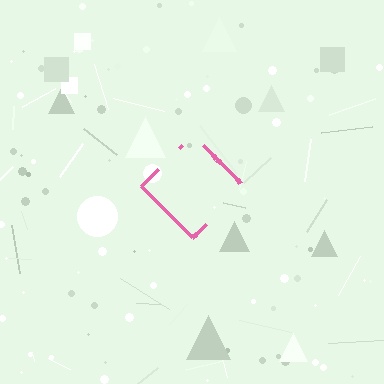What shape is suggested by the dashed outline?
The dashed outline suggests a diamond.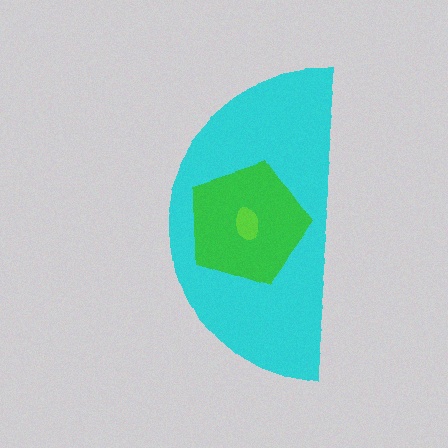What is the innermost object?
The lime ellipse.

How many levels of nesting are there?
3.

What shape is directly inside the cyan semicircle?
The green pentagon.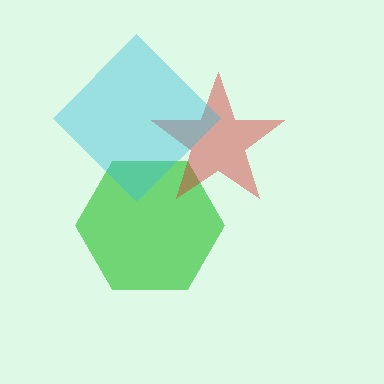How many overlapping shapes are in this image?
There are 3 overlapping shapes in the image.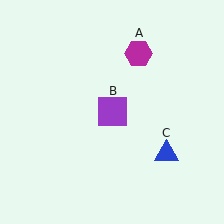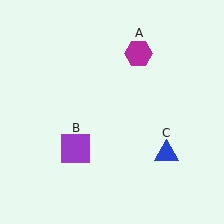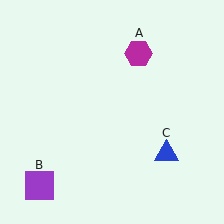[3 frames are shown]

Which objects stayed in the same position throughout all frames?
Magenta hexagon (object A) and blue triangle (object C) remained stationary.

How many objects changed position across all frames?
1 object changed position: purple square (object B).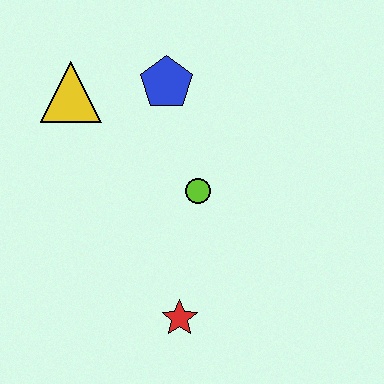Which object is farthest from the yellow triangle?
The red star is farthest from the yellow triangle.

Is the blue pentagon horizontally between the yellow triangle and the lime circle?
Yes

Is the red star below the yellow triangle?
Yes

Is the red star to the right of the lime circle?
No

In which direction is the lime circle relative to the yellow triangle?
The lime circle is to the right of the yellow triangle.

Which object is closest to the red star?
The lime circle is closest to the red star.